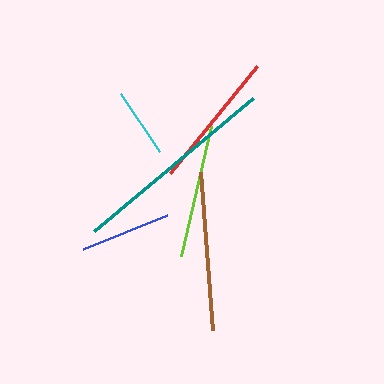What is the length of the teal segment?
The teal segment is approximately 207 pixels long.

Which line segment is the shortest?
The cyan line is the shortest at approximately 70 pixels.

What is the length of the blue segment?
The blue segment is approximately 91 pixels long.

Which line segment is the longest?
The teal line is the longest at approximately 207 pixels.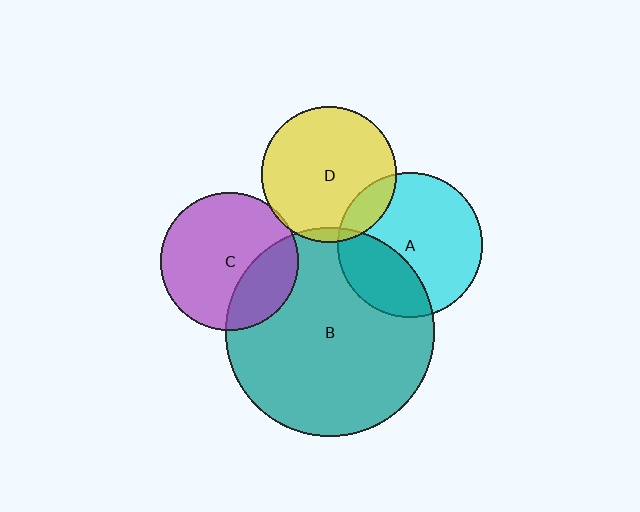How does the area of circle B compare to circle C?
Approximately 2.3 times.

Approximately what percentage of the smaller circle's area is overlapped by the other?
Approximately 5%.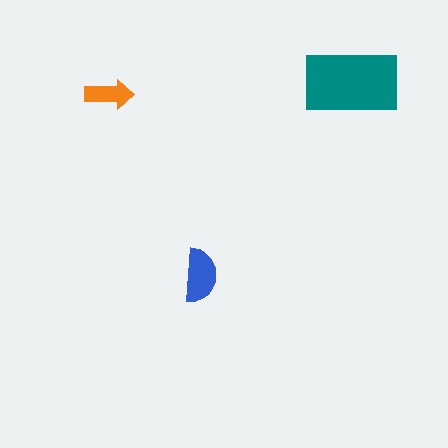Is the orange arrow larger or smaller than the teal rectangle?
Smaller.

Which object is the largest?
The teal rectangle.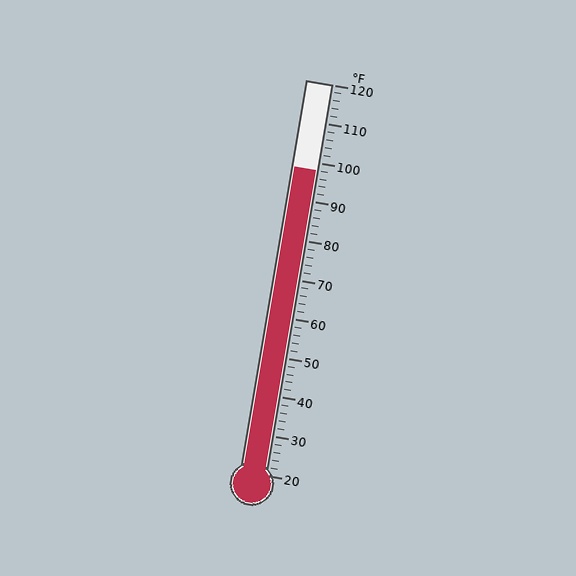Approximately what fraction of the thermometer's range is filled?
The thermometer is filled to approximately 80% of its range.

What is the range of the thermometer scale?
The thermometer scale ranges from 20°F to 120°F.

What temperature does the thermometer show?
The thermometer shows approximately 98°F.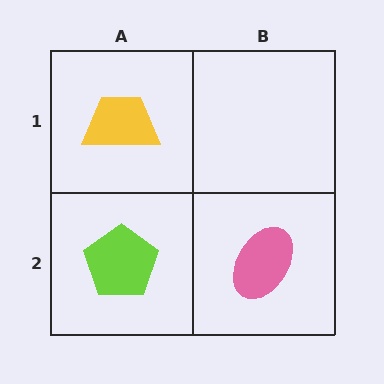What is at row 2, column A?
A lime pentagon.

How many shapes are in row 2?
2 shapes.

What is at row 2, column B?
A pink ellipse.